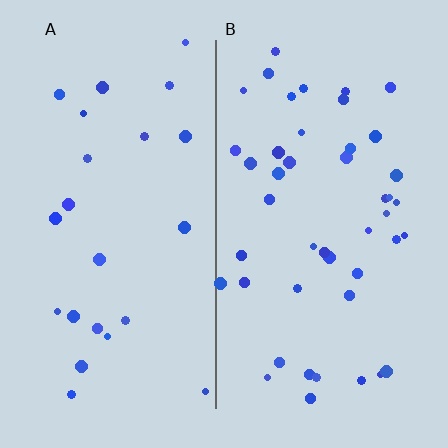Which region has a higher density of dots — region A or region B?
B (the right).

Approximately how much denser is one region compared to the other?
Approximately 1.9× — region B over region A.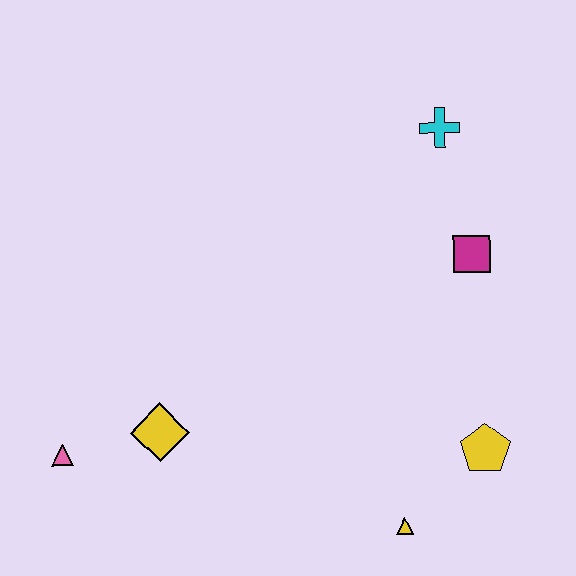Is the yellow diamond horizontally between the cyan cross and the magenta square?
No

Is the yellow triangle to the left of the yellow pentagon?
Yes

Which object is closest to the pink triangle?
The yellow diamond is closest to the pink triangle.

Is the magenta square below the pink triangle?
No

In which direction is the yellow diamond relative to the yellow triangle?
The yellow diamond is to the left of the yellow triangle.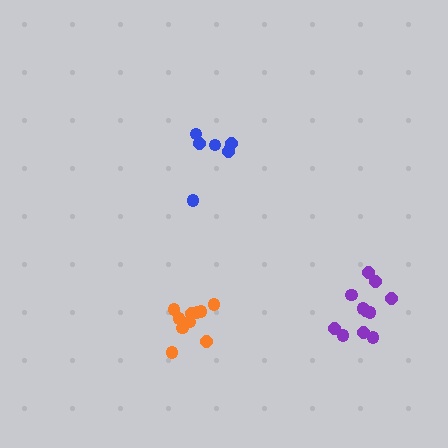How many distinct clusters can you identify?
There are 3 distinct clusters.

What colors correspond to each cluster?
The clusters are colored: blue, purple, orange.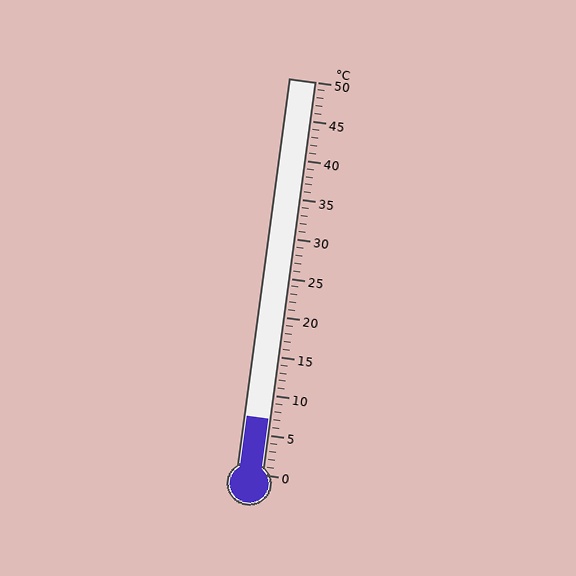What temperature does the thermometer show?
The thermometer shows approximately 7°C.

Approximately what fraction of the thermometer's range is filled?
The thermometer is filled to approximately 15% of its range.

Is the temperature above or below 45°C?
The temperature is below 45°C.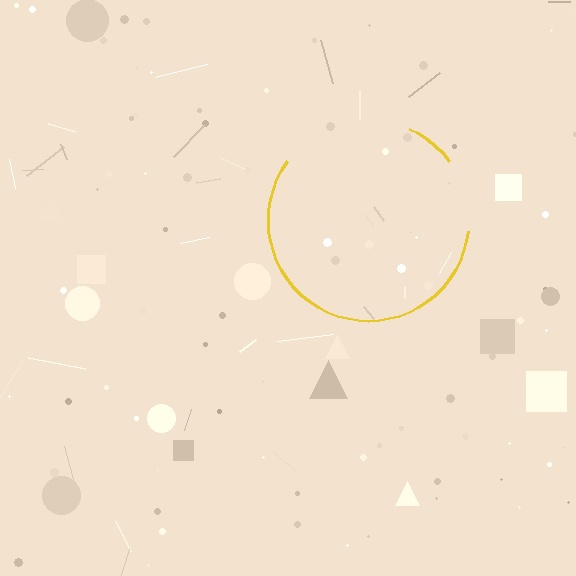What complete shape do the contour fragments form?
The contour fragments form a circle.